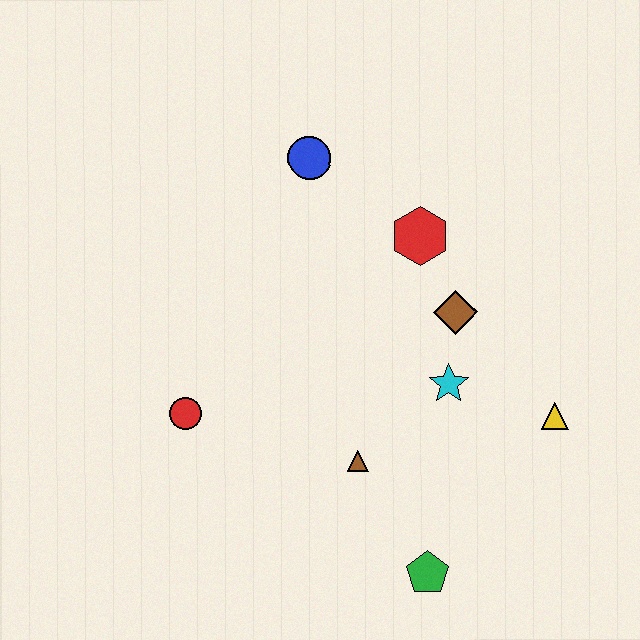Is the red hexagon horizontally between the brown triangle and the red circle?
No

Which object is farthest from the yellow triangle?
The red circle is farthest from the yellow triangle.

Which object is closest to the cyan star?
The brown diamond is closest to the cyan star.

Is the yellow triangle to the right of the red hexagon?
Yes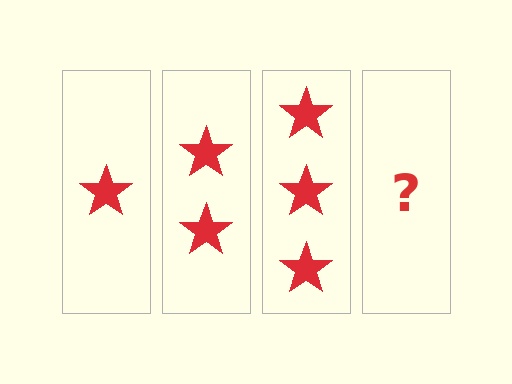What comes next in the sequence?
The next element should be 4 stars.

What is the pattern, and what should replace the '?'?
The pattern is that each step adds one more star. The '?' should be 4 stars.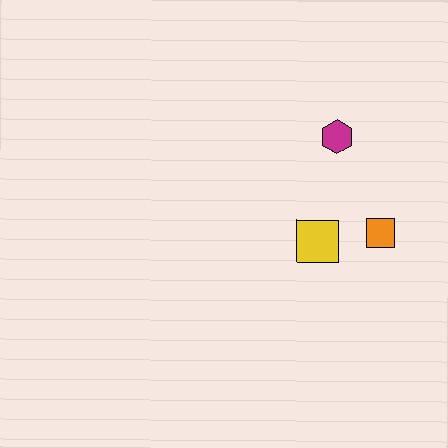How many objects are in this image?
There are 3 objects.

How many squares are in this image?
There are 2 squares.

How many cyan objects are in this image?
There are no cyan objects.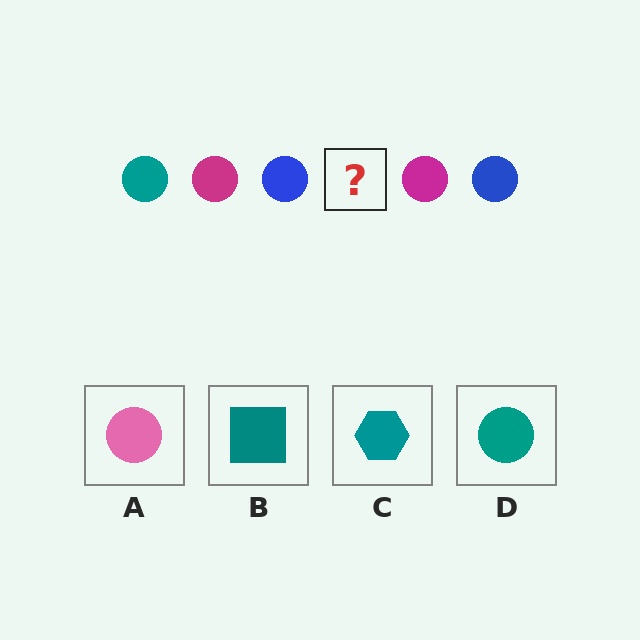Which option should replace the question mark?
Option D.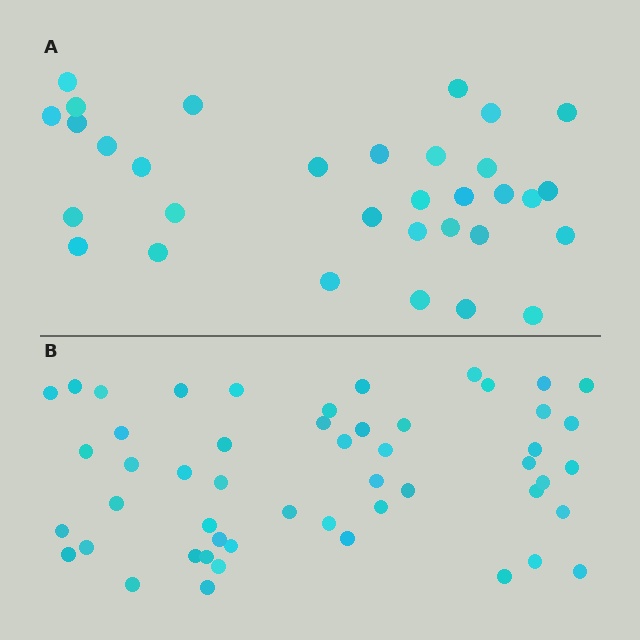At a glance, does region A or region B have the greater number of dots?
Region B (the bottom region) has more dots.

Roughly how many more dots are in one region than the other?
Region B has approximately 20 more dots than region A.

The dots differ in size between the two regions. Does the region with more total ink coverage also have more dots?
No. Region A has more total ink coverage because its dots are larger, but region B actually contains more individual dots. Total area can be misleading — the number of items is what matters here.